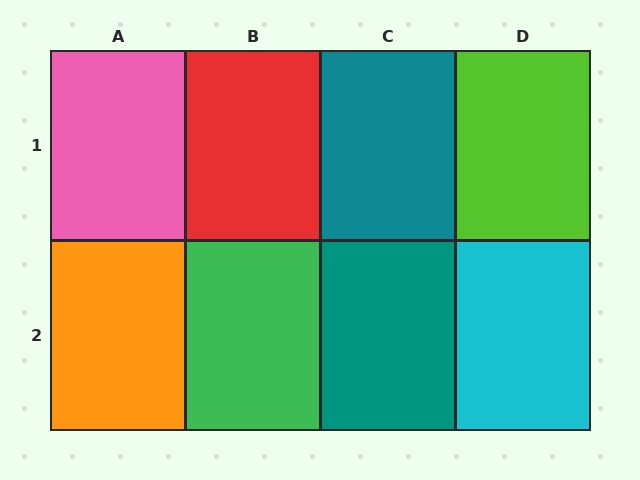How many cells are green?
1 cell is green.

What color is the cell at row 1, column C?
Teal.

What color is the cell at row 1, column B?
Red.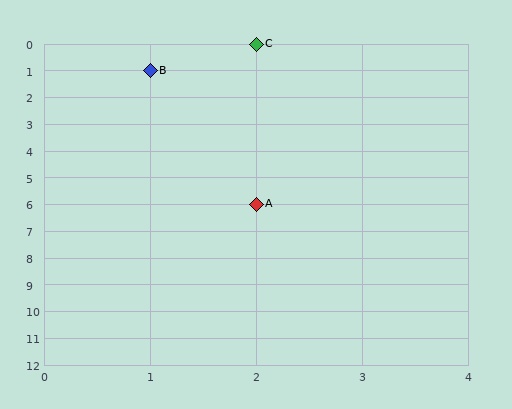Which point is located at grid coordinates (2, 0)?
Point C is at (2, 0).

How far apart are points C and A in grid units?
Points C and A are 6 rows apart.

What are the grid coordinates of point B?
Point B is at grid coordinates (1, 1).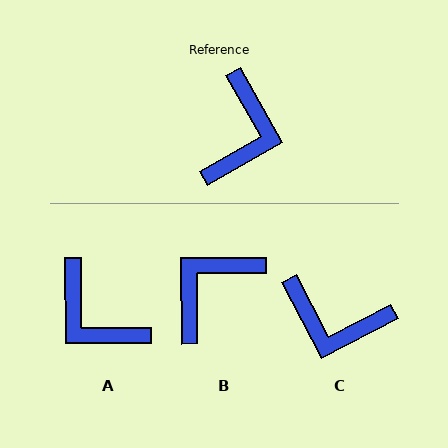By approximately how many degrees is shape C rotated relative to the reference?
Approximately 92 degrees clockwise.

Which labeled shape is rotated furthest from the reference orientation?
B, about 151 degrees away.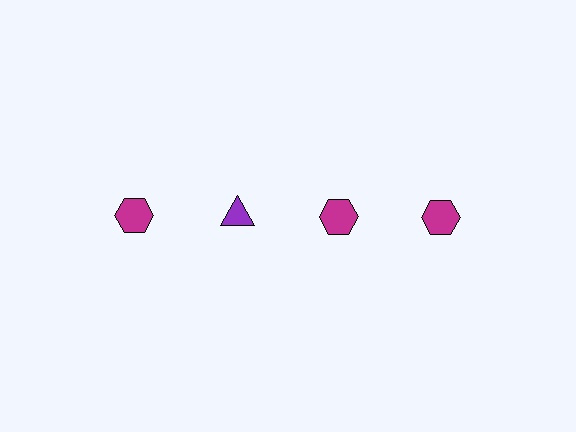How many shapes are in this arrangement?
There are 4 shapes arranged in a grid pattern.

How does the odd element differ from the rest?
It differs in both color (purple instead of magenta) and shape (triangle instead of hexagon).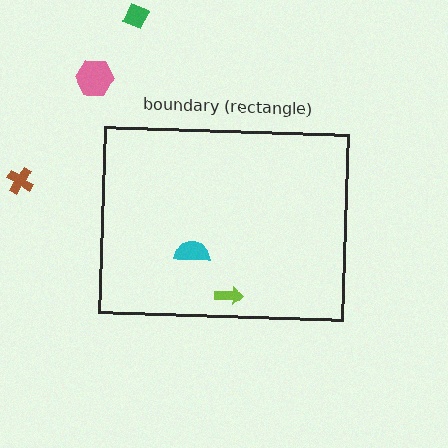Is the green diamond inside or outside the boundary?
Outside.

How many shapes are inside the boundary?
2 inside, 3 outside.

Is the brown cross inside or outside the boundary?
Outside.